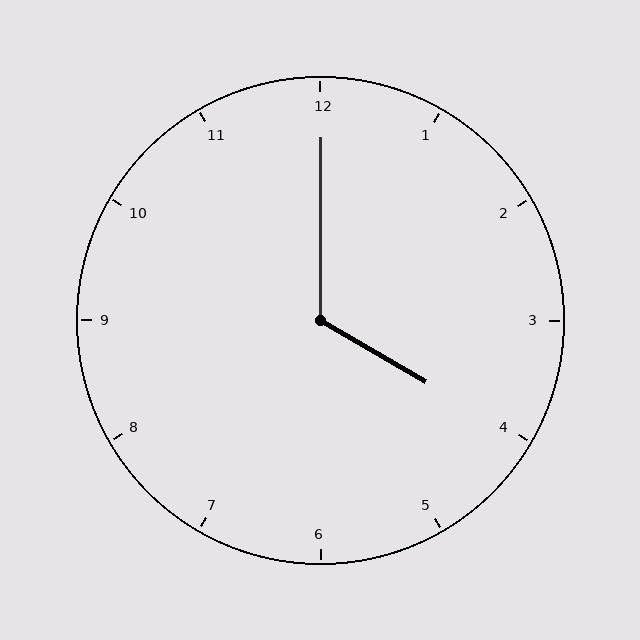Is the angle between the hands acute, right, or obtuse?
It is obtuse.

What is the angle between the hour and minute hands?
Approximately 120 degrees.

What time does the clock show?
4:00.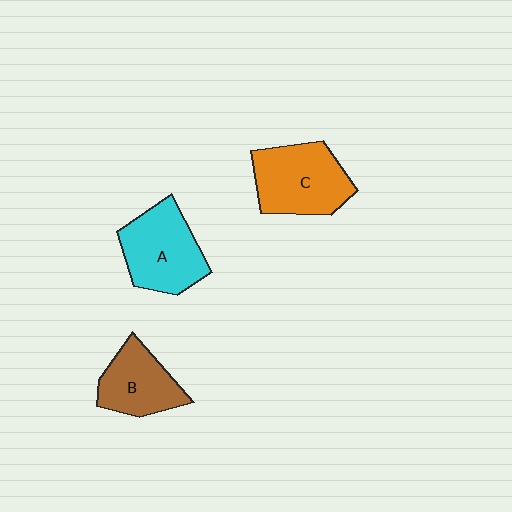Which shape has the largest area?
Shape C (orange).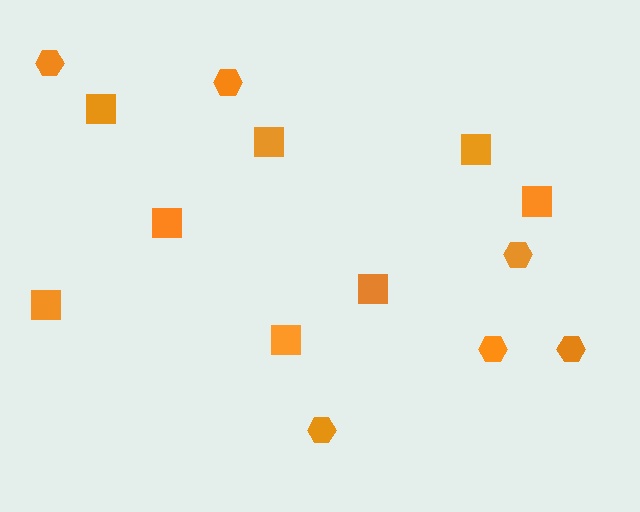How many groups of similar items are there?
There are 2 groups: one group of squares (8) and one group of hexagons (6).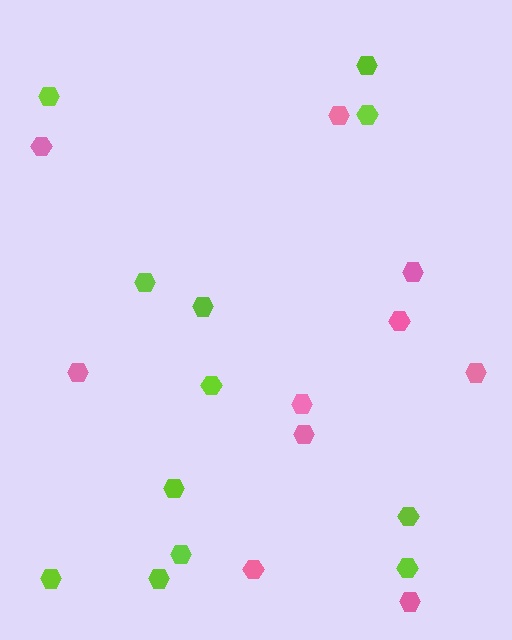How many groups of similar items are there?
There are 2 groups: one group of pink hexagons (10) and one group of lime hexagons (12).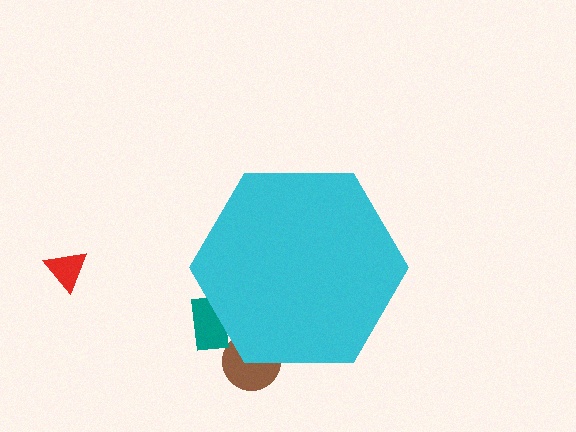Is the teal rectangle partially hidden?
Yes, the teal rectangle is partially hidden behind the cyan hexagon.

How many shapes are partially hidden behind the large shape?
2 shapes are partially hidden.